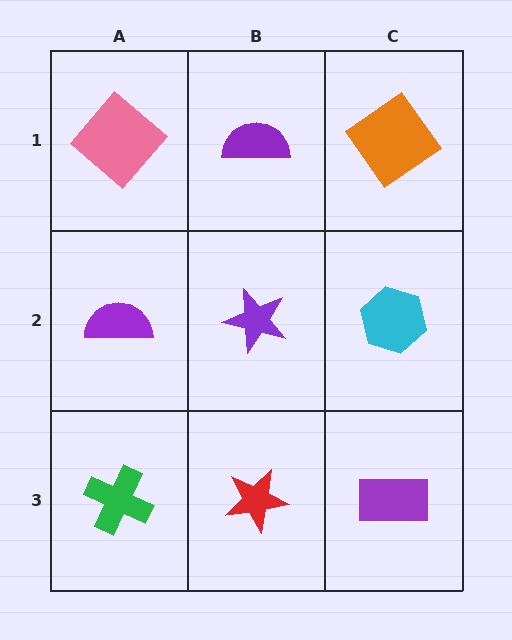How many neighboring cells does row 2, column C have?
3.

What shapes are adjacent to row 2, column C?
An orange diamond (row 1, column C), a purple rectangle (row 3, column C), a purple star (row 2, column B).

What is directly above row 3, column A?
A purple semicircle.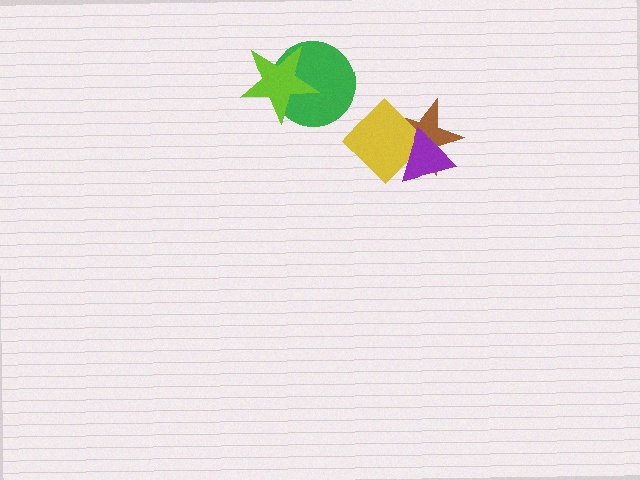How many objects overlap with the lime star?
1 object overlaps with the lime star.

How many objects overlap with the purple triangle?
2 objects overlap with the purple triangle.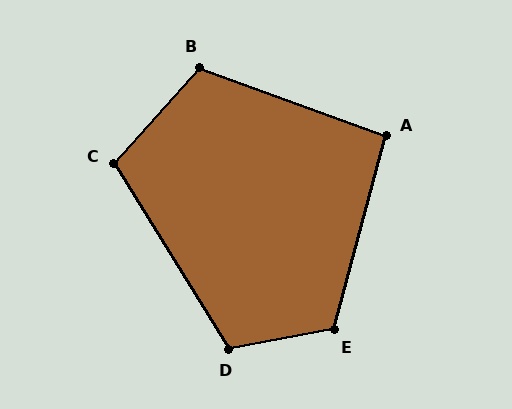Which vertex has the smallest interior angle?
A, at approximately 95 degrees.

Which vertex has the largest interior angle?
E, at approximately 116 degrees.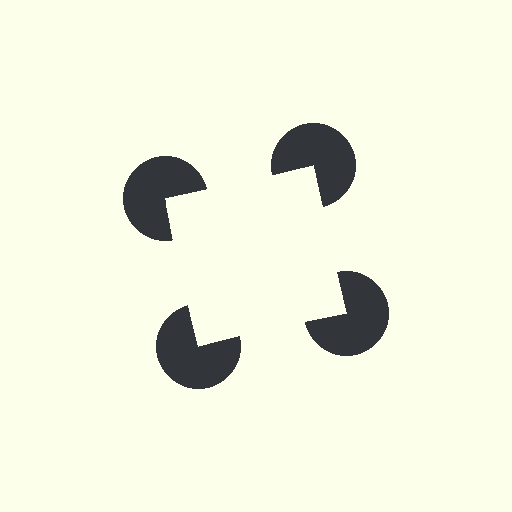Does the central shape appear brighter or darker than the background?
It typically appears slightly brighter than the background, even though no actual brightness change is drawn.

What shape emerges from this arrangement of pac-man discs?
An illusory square — its edges are inferred from the aligned wedge cuts in the pac-man discs, not physically drawn.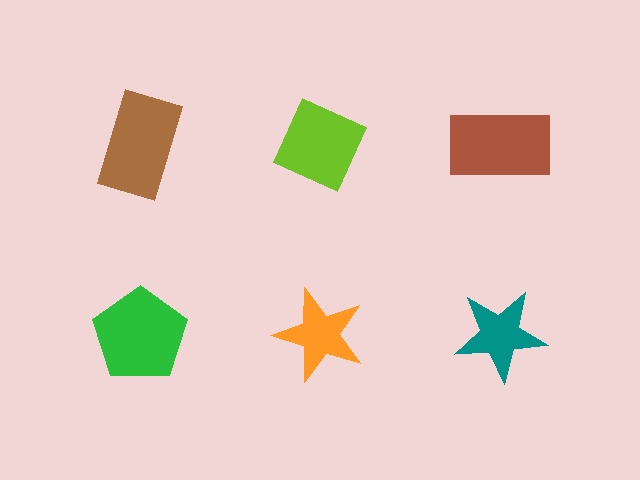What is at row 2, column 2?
An orange star.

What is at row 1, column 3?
A brown rectangle.